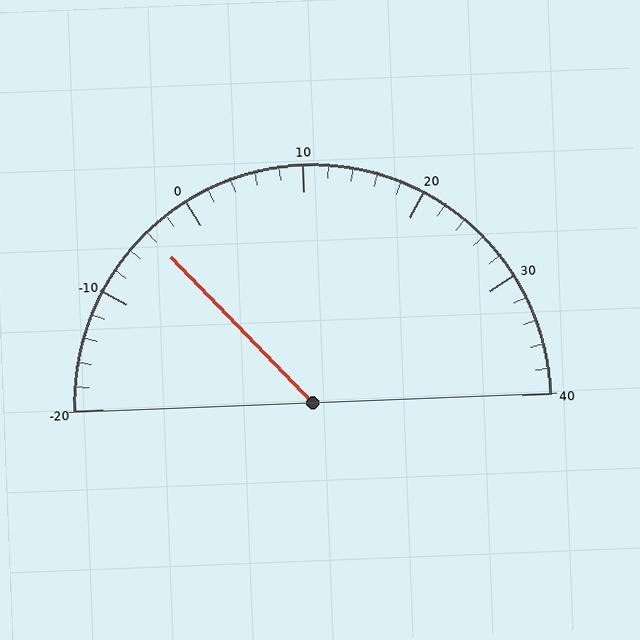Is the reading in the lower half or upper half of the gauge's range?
The reading is in the lower half of the range (-20 to 40).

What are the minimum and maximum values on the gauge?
The gauge ranges from -20 to 40.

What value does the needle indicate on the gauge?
The needle indicates approximately -4.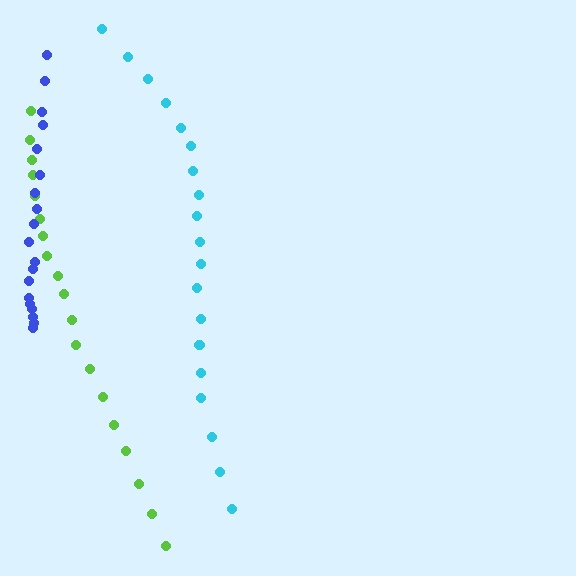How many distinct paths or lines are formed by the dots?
There are 3 distinct paths.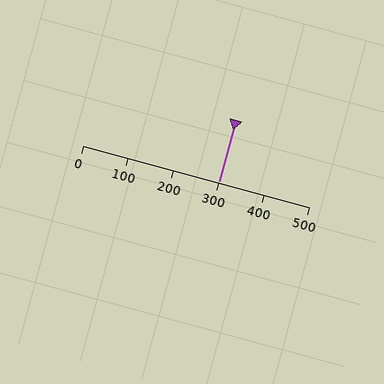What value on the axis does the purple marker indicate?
The marker indicates approximately 300.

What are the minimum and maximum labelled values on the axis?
The axis runs from 0 to 500.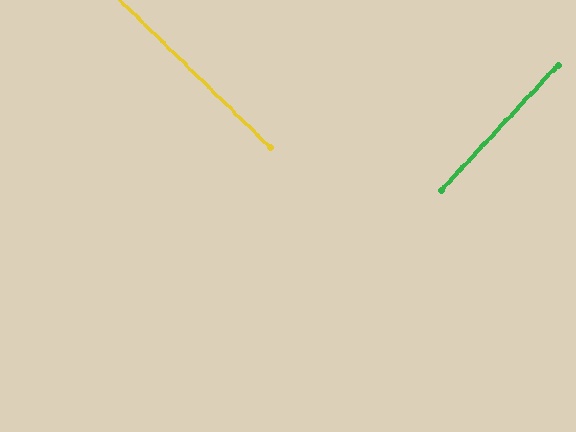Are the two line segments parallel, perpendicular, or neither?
Perpendicular — they meet at approximately 88°.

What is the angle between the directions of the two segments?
Approximately 88 degrees.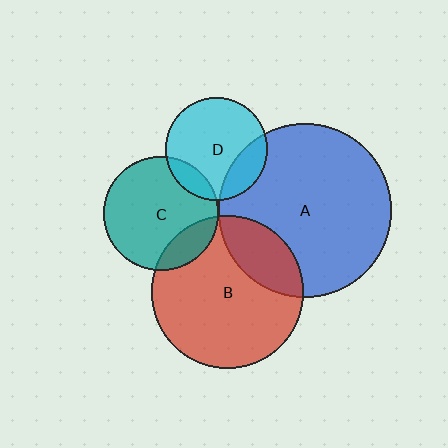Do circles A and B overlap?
Yes.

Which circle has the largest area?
Circle A (blue).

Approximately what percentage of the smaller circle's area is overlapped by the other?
Approximately 25%.